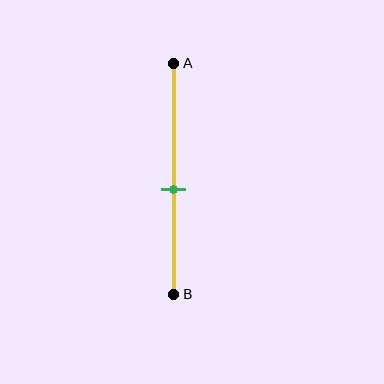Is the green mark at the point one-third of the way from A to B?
No, the mark is at about 55% from A, not at the 33% one-third point.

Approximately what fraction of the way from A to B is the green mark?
The green mark is approximately 55% of the way from A to B.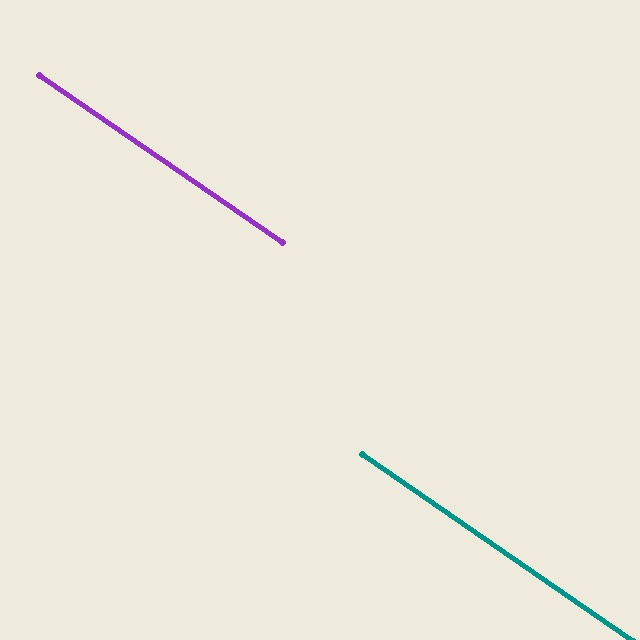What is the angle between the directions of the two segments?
Approximately 0 degrees.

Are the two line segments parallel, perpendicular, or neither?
Parallel — their directions differ by only 0.1°.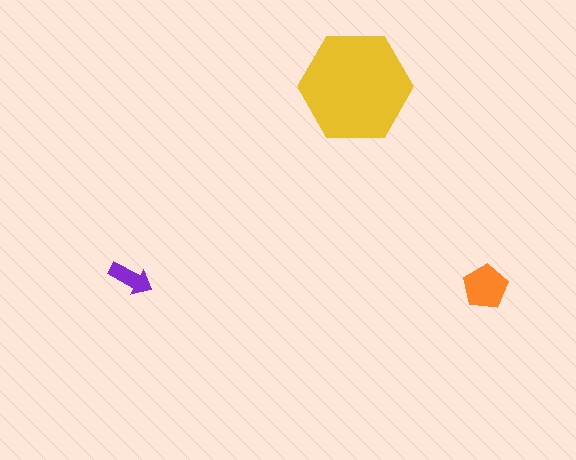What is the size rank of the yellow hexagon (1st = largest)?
1st.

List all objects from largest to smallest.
The yellow hexagon, the orange pentagon, the purple arrow.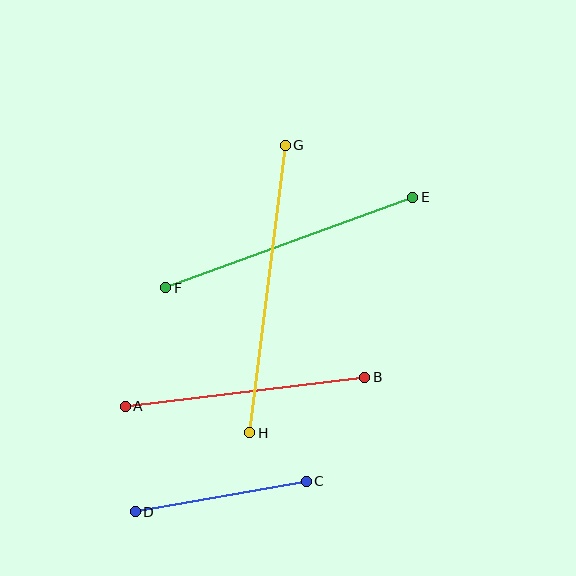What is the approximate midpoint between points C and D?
The midpoint is at approximately (221, 496) pixels.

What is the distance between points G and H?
The distance is approximately 290 pixels.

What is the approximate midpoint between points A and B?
The midpoint is at approximately (245, 392) pixels.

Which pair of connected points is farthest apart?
Points G and H are farthest apart.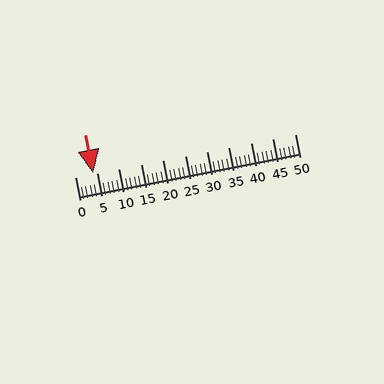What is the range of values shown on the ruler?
The ruler shows values from 0 to 50.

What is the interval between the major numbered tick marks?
The major tick marks are spaced 5 units apart.